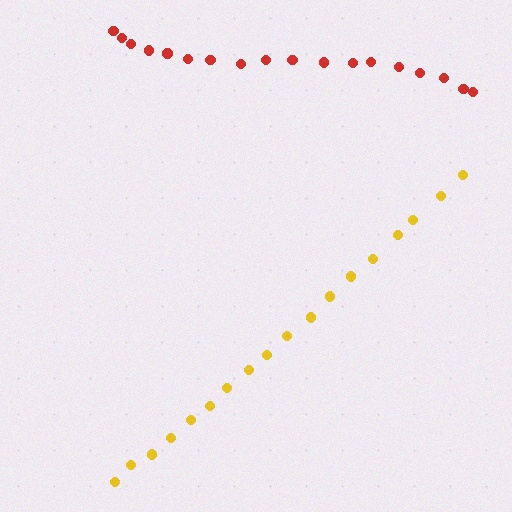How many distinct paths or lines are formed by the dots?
There are 2 distinct paths.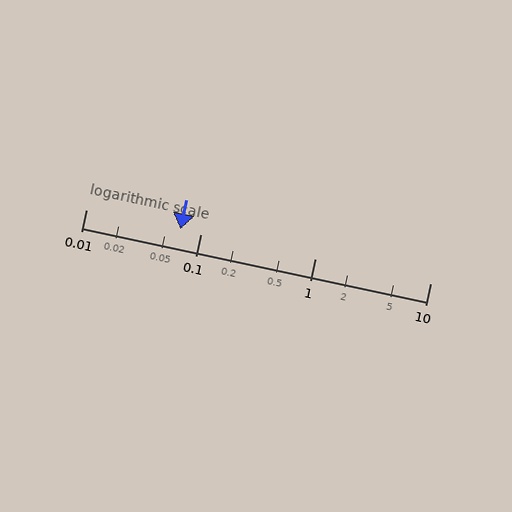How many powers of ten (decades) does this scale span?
The scale spans 3 decades, from 0.01 to 10.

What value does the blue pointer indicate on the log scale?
The pointer indicates approximately 0.067.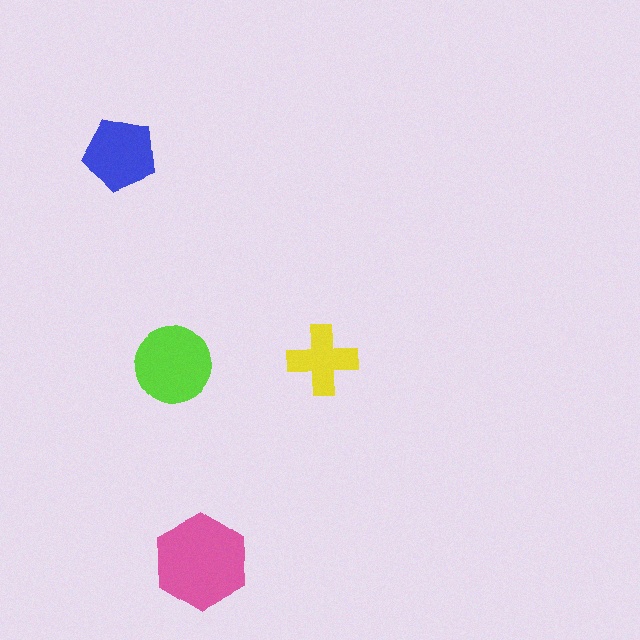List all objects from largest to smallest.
The pink hexagon, the lime circle, the blue pentagon, the yellow cross.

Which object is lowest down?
The pink hexagon is bottommost.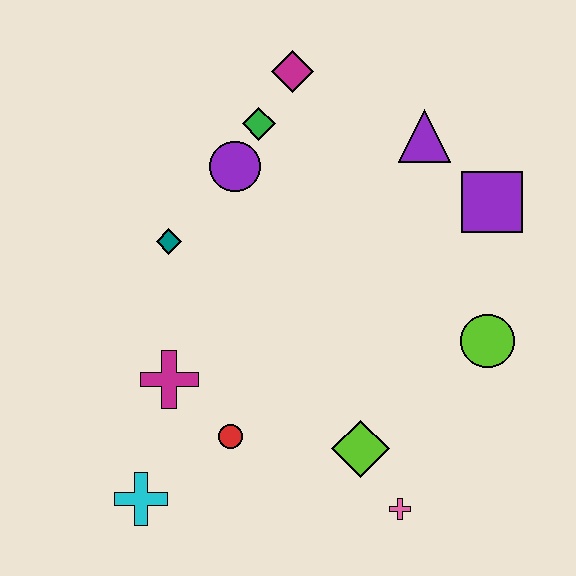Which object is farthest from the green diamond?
The pink cross is farthest from the green diamond.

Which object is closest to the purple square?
The purple triangle is closest to the purple square.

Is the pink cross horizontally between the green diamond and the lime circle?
Yes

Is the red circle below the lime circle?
Yes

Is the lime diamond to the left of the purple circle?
No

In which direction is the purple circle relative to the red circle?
The purple circle is above the red circle.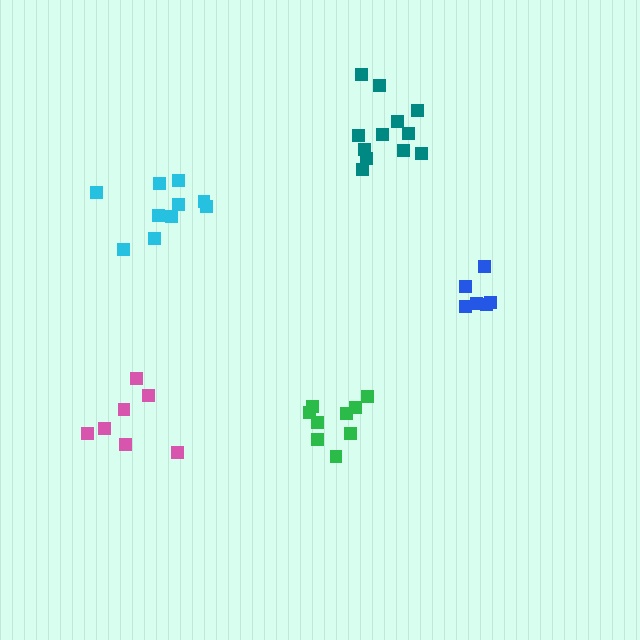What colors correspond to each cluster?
The clusters are colored: blue, cyan, teal, green, pink.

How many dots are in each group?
Group 1: 6 dots, Group 2: 10 dots, Group 3: 12 dots, Group 4: 9 dots, Group 5: 7 dots (44 total).